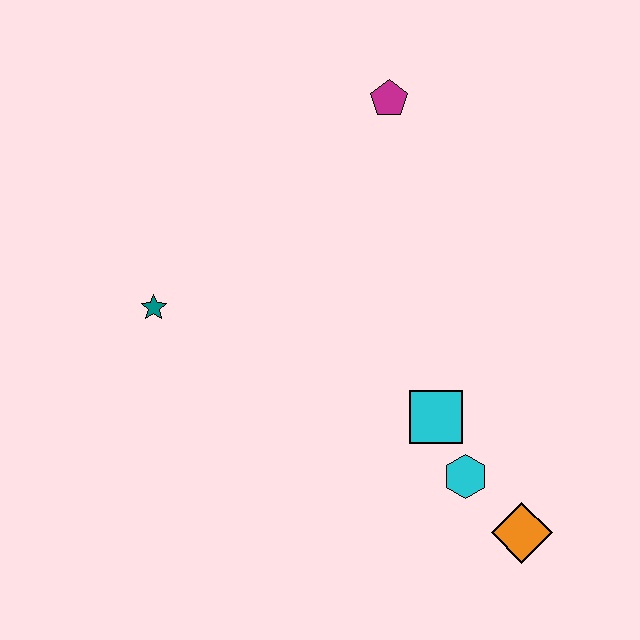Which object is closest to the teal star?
The cyan square is closest to the teal star.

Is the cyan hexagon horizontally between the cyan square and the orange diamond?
Yes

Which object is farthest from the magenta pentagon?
The orange diamond is farthest from the magenta pentagon.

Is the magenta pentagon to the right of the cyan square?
No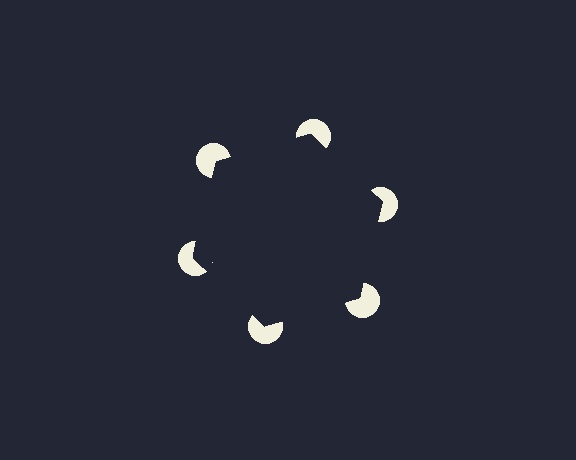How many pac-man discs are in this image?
There are 6 — one at each vertex of the illusory hexagon.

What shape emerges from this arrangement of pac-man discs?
An illusory hexagon — its edges are inferred from the aligned wedge cuts in the pac-man discs, not physically drawn.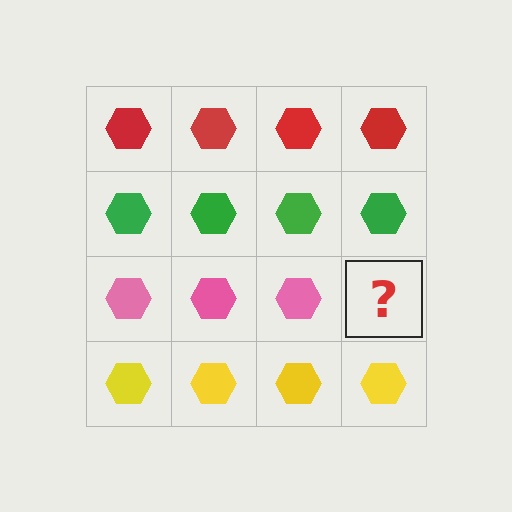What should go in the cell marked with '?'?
The missing cell should contain a pink hexagon.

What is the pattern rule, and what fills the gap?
The rule is that each row has a consistent color. The gap should be filled with a pink hexagon.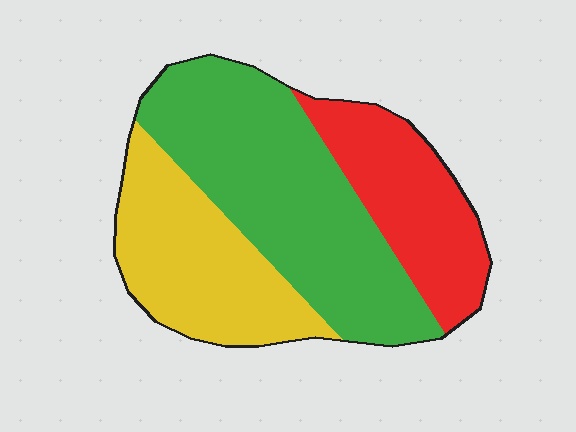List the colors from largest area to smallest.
From largest to smallest: green, yellow, red.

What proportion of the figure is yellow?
Yellow covers 29% of the figure.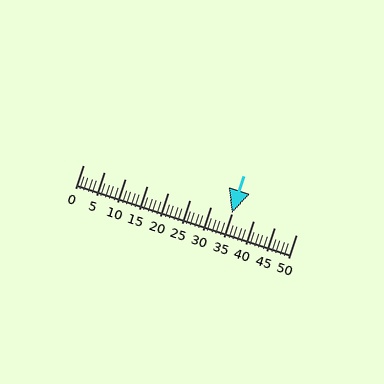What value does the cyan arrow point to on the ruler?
The cyan arrow points to approximately 35.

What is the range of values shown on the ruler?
The ruler shows values from 0 to 50.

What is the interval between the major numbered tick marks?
The major tick marks are spaced 5 units apart.